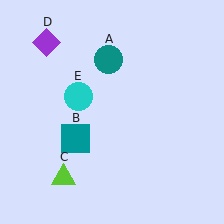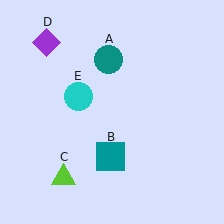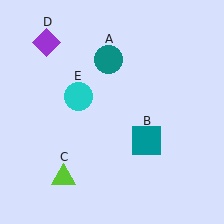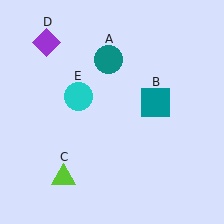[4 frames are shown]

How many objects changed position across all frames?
1 object changed position: teal square (object B).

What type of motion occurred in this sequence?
The teal square (object B) rotated counterclockwise around the center of the scene.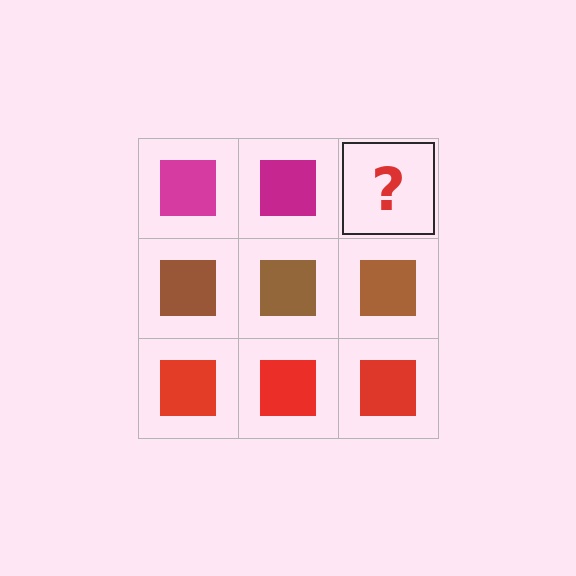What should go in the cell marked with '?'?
The missing cell should contain a magenta square.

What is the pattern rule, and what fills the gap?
The rule is that each row has a consistent color. The gap should be filled with a magenta square.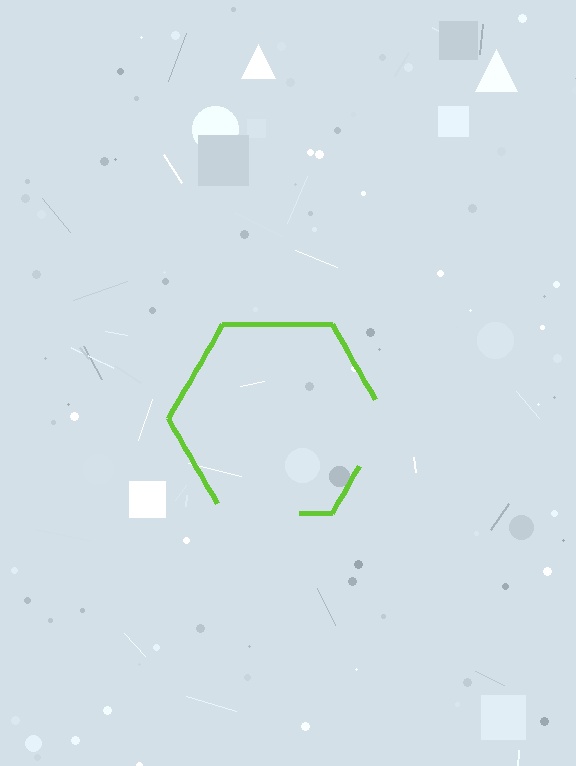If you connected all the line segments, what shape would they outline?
They would outline a hexagon.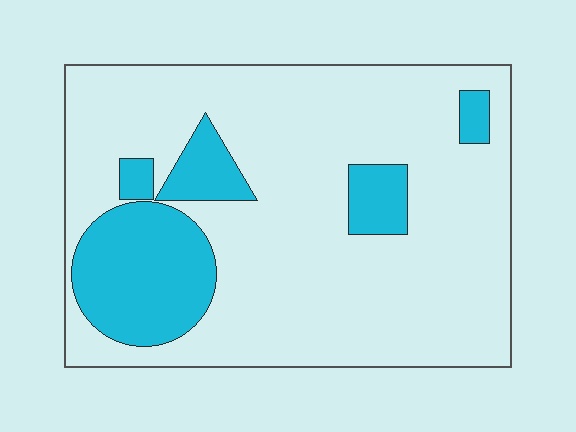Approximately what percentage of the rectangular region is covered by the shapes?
Approximately 20%.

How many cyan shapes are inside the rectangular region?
5.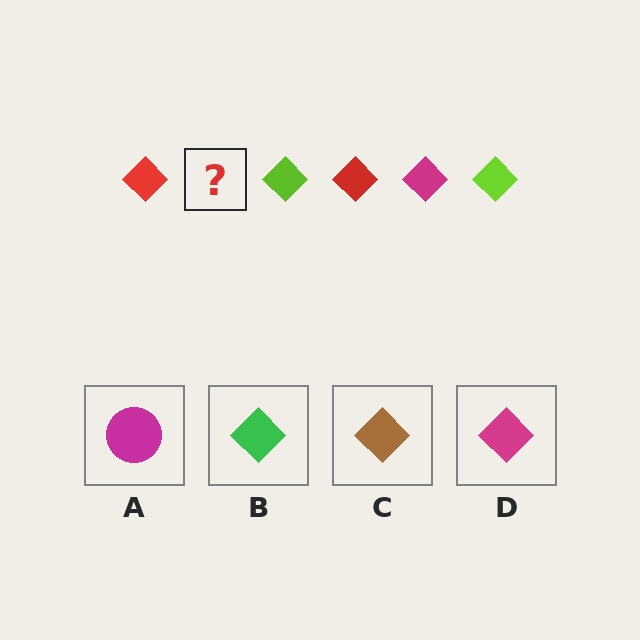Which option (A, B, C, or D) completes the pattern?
D.